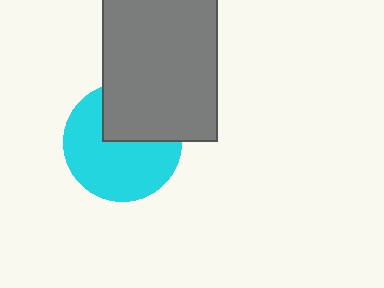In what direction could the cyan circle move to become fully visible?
The cyan circle could move down. That would shift it out from behind the gray rectangle entirely.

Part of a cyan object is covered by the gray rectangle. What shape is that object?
It is a circle.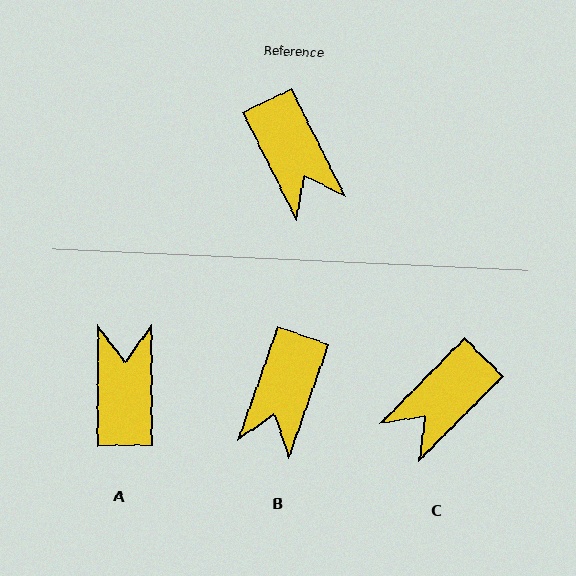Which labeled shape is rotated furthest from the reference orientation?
A, about 154 degrees away.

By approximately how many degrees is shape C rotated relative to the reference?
Approximately 71 degrees clockwise.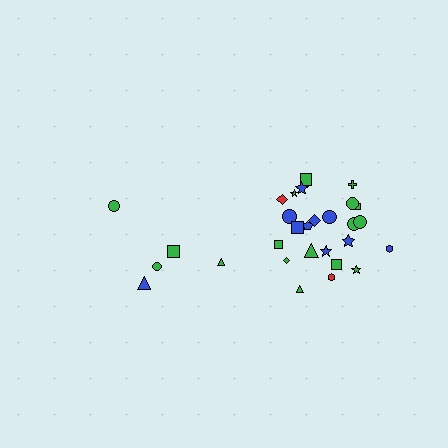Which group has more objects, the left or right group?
The right group.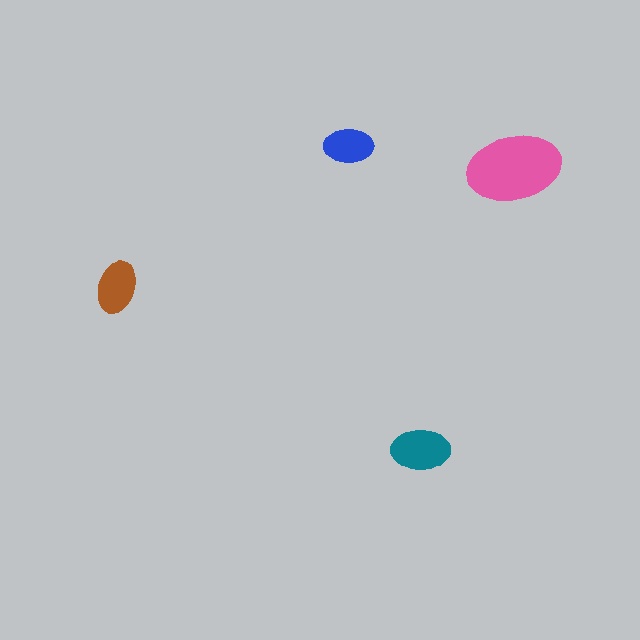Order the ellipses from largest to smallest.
the pink one, the teal one, the brown one, the blue one.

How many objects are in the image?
There are 4 objects in the image.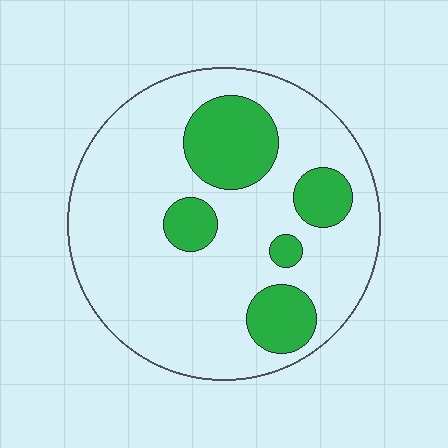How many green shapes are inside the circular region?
5.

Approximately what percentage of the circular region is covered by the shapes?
Approximately 20%.